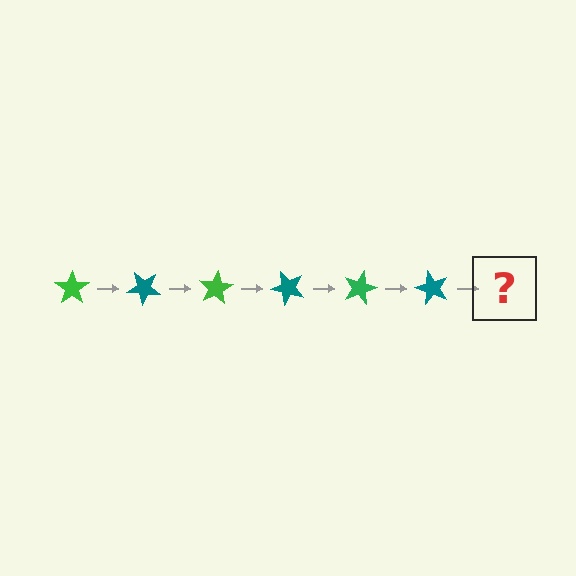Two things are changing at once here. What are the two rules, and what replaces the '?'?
The two rules are that it rotates 40 degrees each step and the color cycles through green and teal. The '?' should be a green star, rotated 240 degrees from the start.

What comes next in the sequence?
The next element should be a green star, rotated 240 degrees from the start.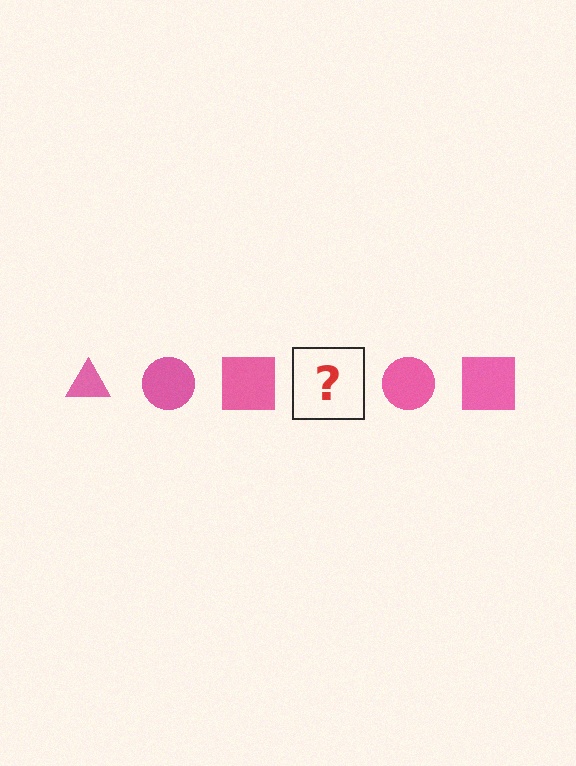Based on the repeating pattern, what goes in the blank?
The blank should be a pink triangle.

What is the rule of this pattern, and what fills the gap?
The rule is that the pattern cycles through triangle, circle, square shapes in pink. The gap should be filled with a pink triangle.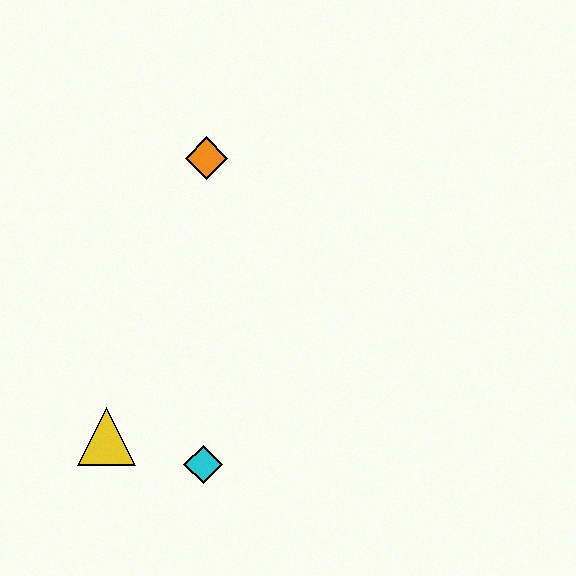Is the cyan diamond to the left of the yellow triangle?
No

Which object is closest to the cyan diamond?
The yellow triangle is closest to the cyan diamond.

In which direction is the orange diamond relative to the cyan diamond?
The orange diamond is above the cyan diamond.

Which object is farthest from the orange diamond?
The cyan diamond is farthest from the orange diamond.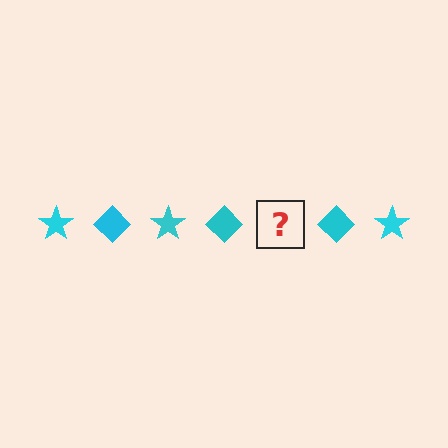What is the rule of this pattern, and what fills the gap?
The rule is that the pattern cycles through star, diamond shapes in cyan. The gap should be filled with a cyan star.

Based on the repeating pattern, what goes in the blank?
The blank should be a cyan star.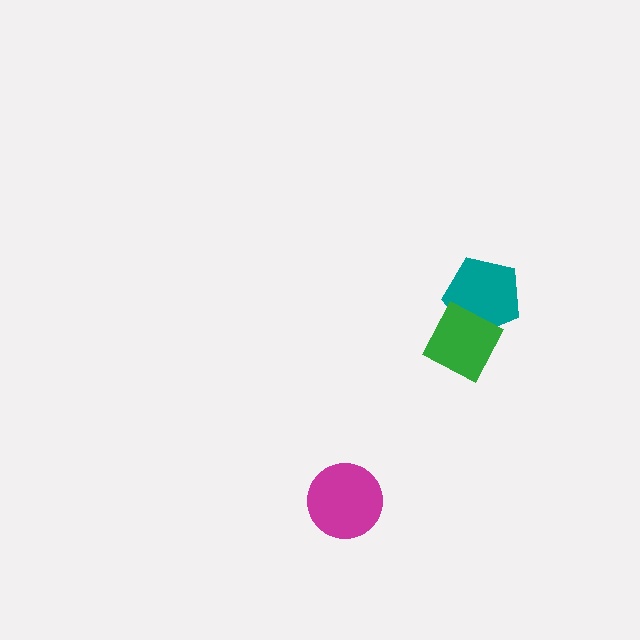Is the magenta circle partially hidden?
No, no other shape covers it.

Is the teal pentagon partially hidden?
Yes, it is partially covered by another shape.